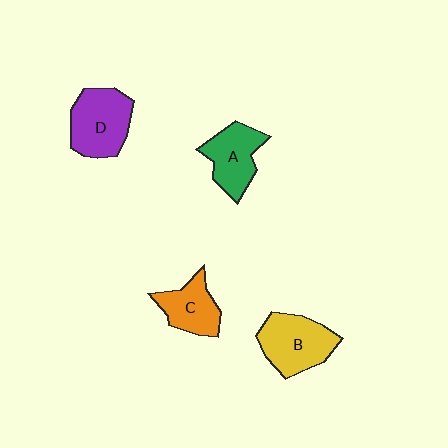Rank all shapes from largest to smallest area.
From largest to smallest: D (purple), B (yellow), A (green), C (orange).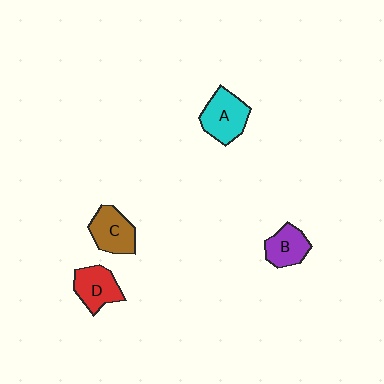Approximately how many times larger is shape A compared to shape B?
Approximately 1.3 times.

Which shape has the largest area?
Shape A (cyan).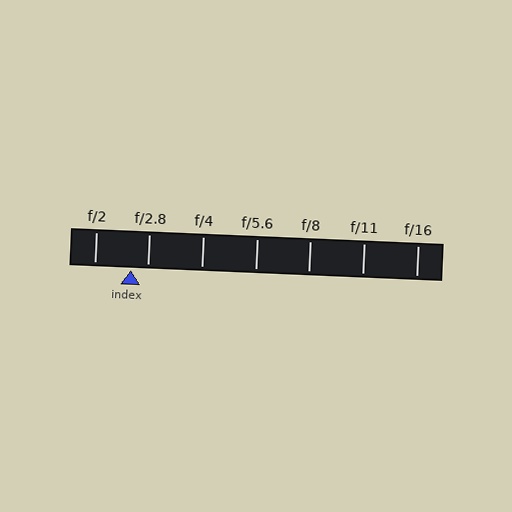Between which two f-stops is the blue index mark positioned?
The index mark is between f/2 and f/2.8.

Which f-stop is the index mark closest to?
The index mark is closest to f/2.8.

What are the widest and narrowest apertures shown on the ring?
The widest aperture shown is f/2 and the narrowest is f/16.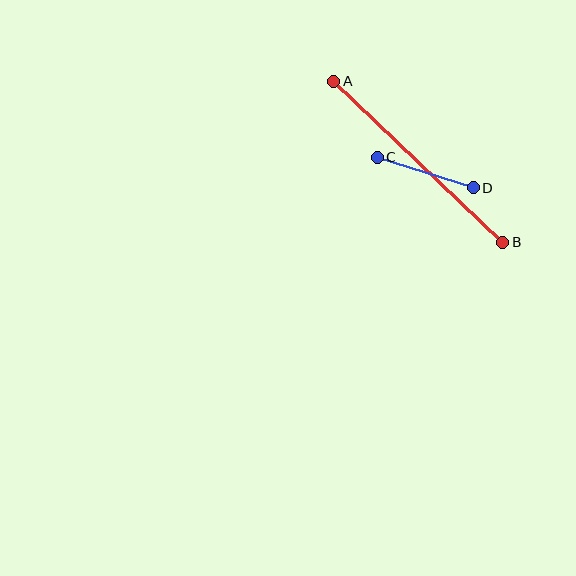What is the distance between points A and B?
The distance is approximately 233 pixels.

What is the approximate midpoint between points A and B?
The midpoint is at approximately (418, 162) pixels.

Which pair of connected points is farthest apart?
Points A and B are farthest apart.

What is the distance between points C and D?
The distance is approximately 101 pixels.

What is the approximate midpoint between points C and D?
The midpoint is at approximately (425, 172) pixels.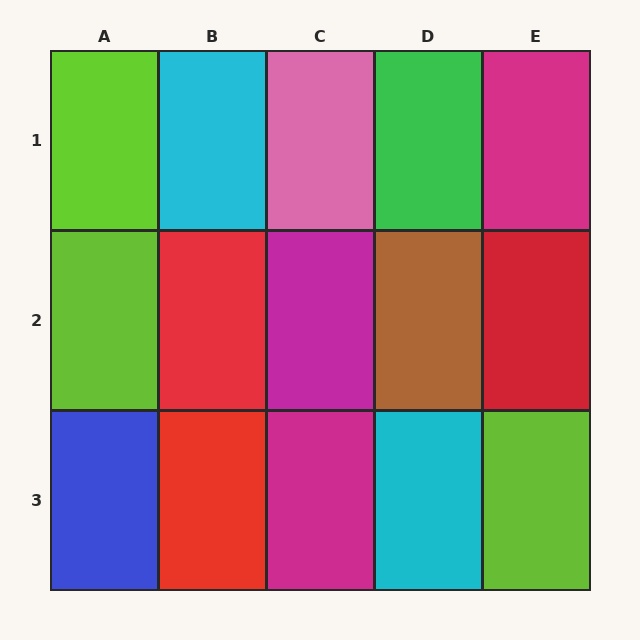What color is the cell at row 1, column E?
Magenta.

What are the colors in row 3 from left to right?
Blue, red, magenta, cyan, lime.